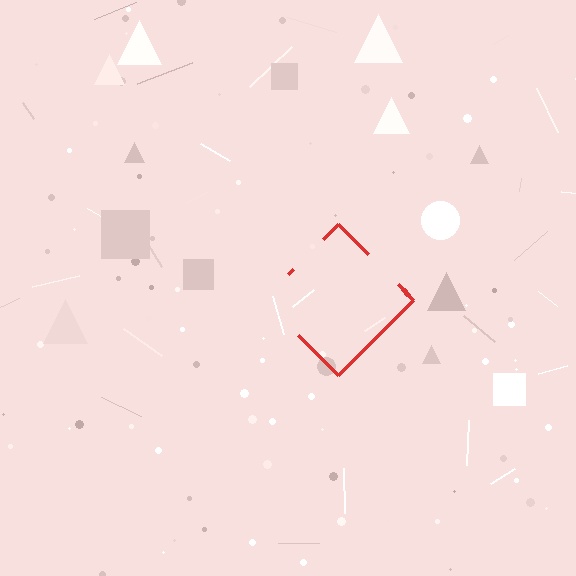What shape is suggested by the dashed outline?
The dashed outline suggests a diamond.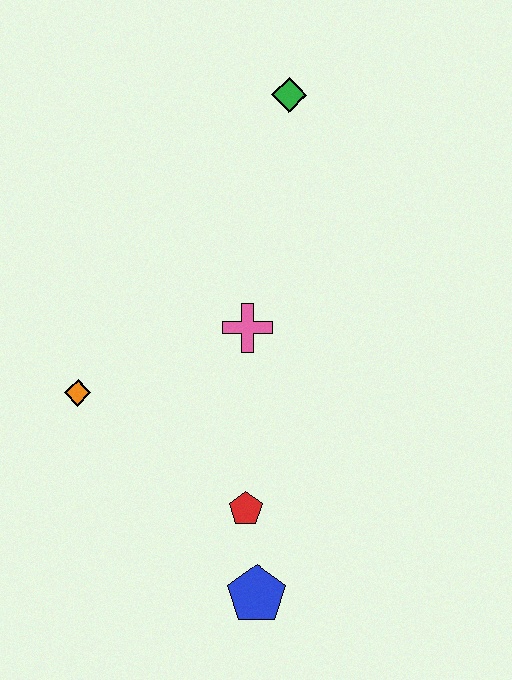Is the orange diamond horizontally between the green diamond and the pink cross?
No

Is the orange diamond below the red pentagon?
No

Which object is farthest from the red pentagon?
The green diamond is farthest from the red pentagon.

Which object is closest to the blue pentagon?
The red pentagon is closest to the blue pentagon.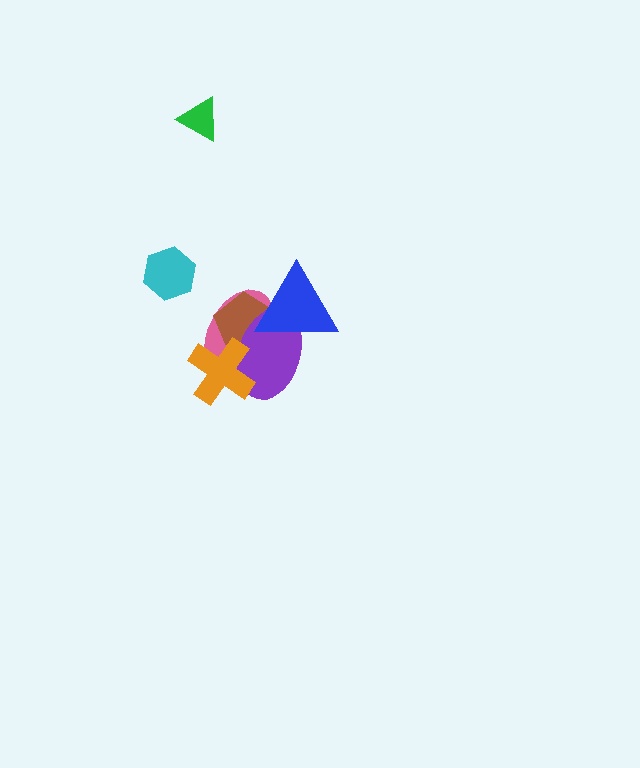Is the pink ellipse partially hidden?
Yes, it is partially covered by another shape.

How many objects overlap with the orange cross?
3 objects overlap with the orange cross.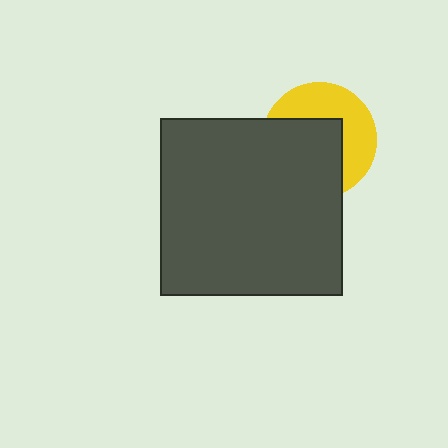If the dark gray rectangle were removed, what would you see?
You would see the complete yellow circle.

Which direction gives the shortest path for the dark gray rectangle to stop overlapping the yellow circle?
Moving toward the lower-left gives the shortest separation.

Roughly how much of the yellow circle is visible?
A small part of it is visible (roughly 45%).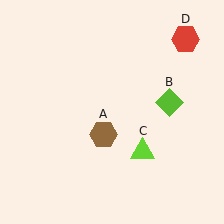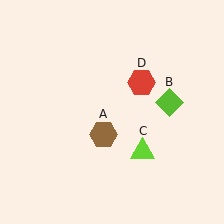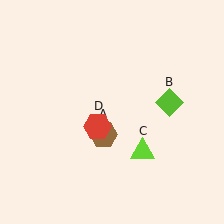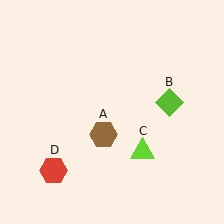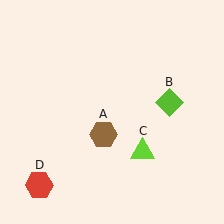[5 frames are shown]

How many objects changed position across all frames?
1 object changed position: red hexagon (object D).